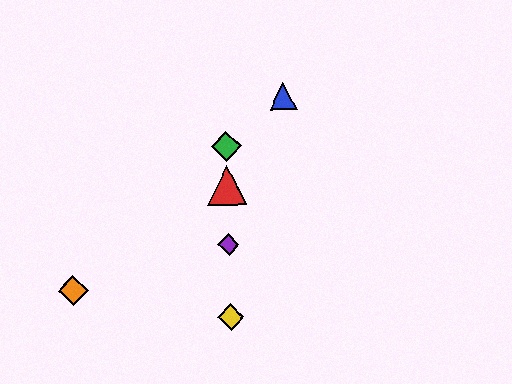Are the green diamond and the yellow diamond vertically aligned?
Yes, both are at x≈226.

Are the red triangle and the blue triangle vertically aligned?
No, the red triangle is at x≈227 and the blue triangle is at x≈283.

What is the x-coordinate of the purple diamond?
The purple diamond is at x≈229.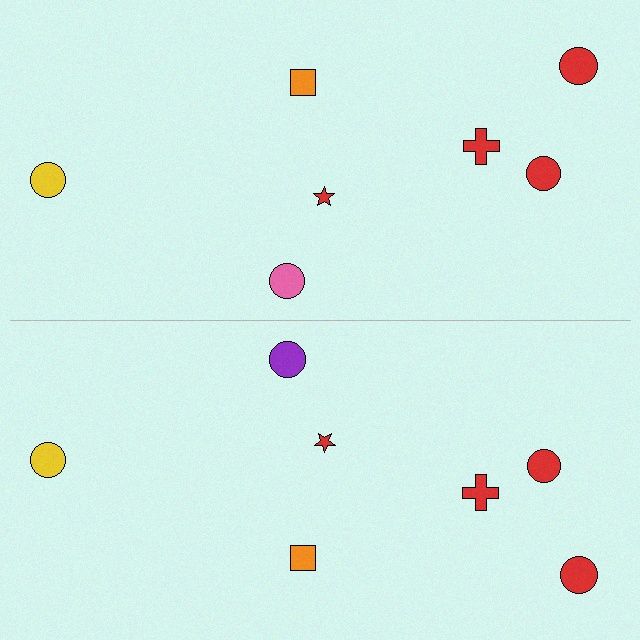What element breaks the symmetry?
The purple circle on the bottom side breaks the symmetry — its mirror counterpart is pink.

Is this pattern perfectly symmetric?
No, the pattern is not perfectly symmetric. The purple circle on the bottom side breaks the symmetry — its mirror counterpart is pink.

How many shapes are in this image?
There are 14 shapes in this image.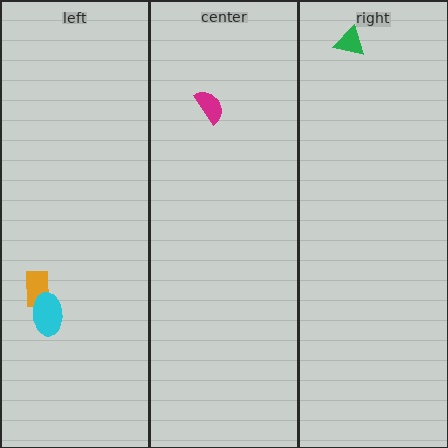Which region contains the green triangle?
The right region.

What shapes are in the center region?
The magenta semicircle.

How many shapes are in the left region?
2.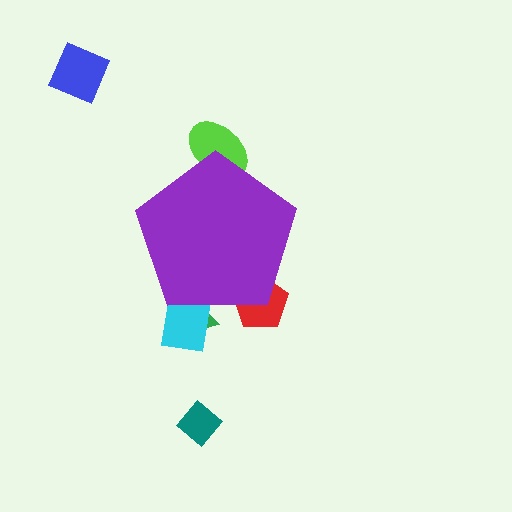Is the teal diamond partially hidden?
No, the teal diamond is fully visible.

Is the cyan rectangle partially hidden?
Yes, the cyan rectangle is partially hidden behind the purple pentagon.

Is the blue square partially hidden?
No, the blue square is fully visible.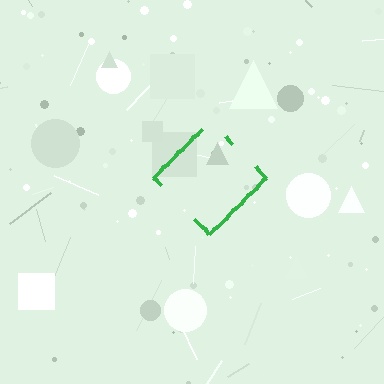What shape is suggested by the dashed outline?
The dashed outline suggests a diamond.